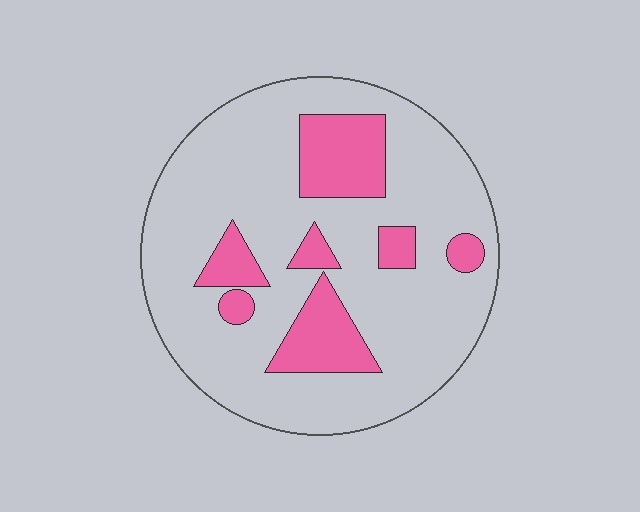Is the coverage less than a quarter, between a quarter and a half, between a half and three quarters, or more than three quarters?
Less than a quarter.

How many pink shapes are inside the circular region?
7.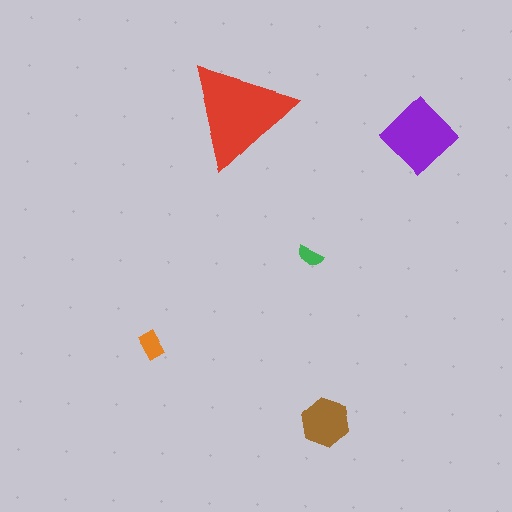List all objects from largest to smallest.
The red triangle, the purple diamond, the brown hexagon, the orange rectangle, the green semicircle.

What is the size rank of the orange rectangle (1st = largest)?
4th.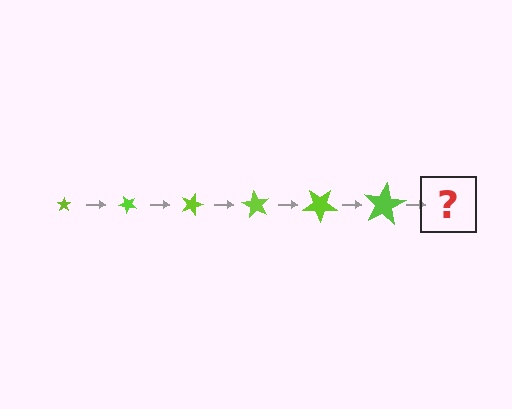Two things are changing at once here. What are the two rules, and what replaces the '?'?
The two rules are that the star grows larger each step and it rotates 45 degrees each step. The '?' should be a star, larger than the previous one and rotated 270 degrees from the start.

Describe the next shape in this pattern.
It should be a star, larger than the previous one and rotated 270 degrees from the start.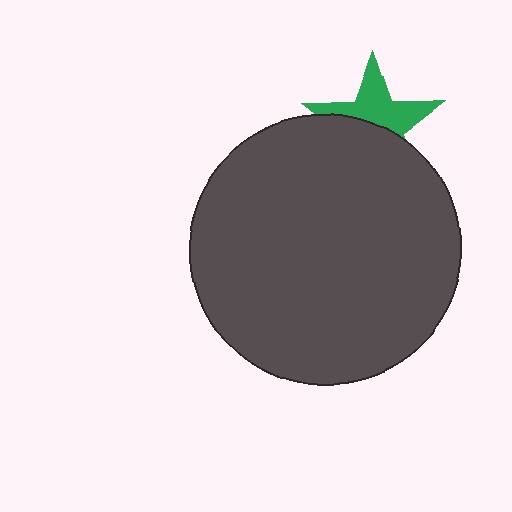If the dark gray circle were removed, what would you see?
You would see the complete green star.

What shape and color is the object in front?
The object in front is a dark gray circle.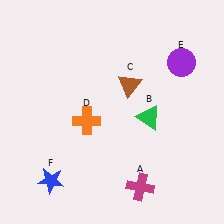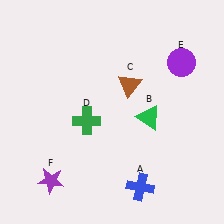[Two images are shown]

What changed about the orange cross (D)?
In Image 1, D is orange. In Image 2, it changed to green.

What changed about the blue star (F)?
In Image 1, F is blue. In Image 2, it changed to purple.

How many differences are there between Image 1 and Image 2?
There are 3 differences between the two images.